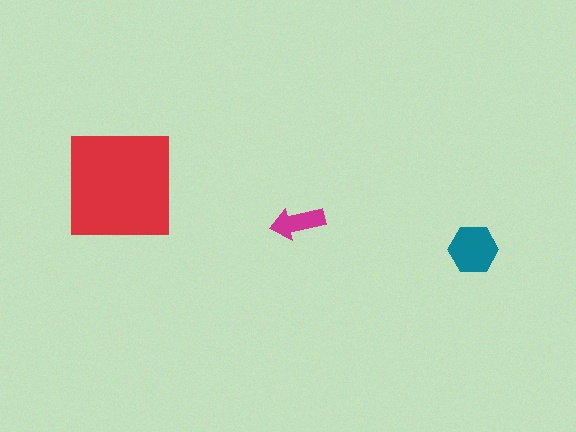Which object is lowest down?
The teal hexagon is bottommost.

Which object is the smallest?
The magenta arrow.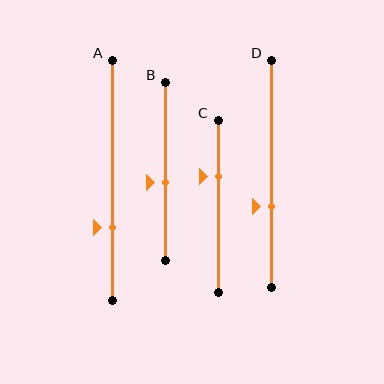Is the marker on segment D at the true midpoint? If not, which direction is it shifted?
No, the marker on segment D is shifted downward by about 15% of the segment length.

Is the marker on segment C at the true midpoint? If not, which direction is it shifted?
No, the marker on segment C is shifted upward by about 18% of the segment length.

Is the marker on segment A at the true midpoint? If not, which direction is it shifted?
No, the marker on segment A is shifted downward by about 20% of the segment length.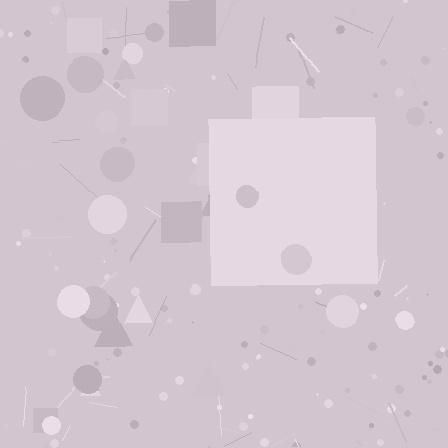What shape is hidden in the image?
A square is hidden in the image.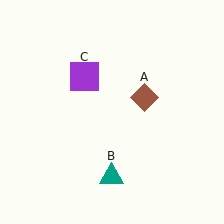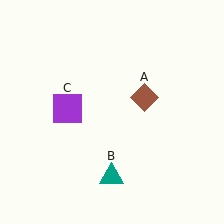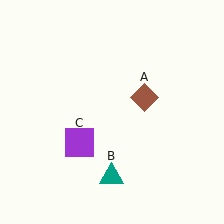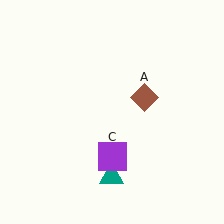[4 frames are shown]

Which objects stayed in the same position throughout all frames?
Brown diamond (object A) and teal triangle (object B) remained stationary.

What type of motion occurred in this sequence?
The purple square (object C) rotated counterclockwise around the center of the scene.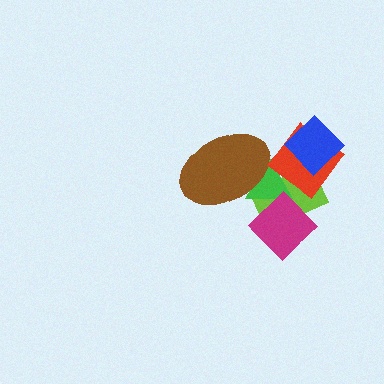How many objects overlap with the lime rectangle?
5 objects overlap with the lime rectangle.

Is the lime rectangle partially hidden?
Yes, it is partially covered by another shape.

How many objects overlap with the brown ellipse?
2 objects overlap with the brown ellipse.